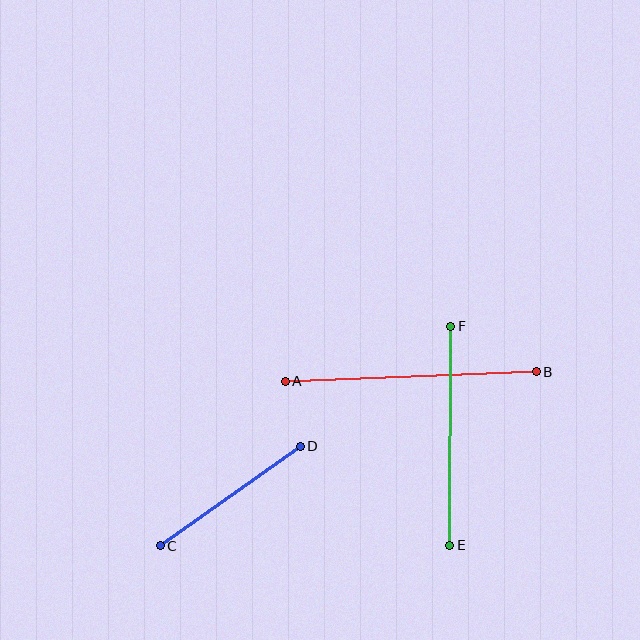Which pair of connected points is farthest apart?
Points A and B are farthest apart.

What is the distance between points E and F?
The distance is approximately 219 pixels.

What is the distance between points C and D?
The distance is approximately 172 pixels.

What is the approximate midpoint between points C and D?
The midpoint is at approximately (230, 496) pixels.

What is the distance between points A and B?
The distance is approximately 251 pixels.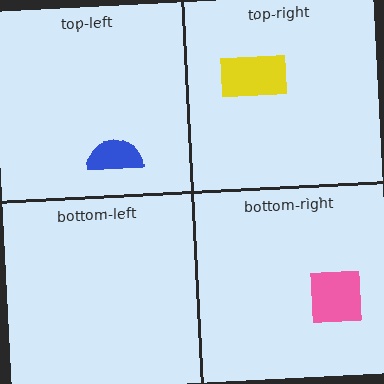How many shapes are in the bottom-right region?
1.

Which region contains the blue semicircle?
The top-left region.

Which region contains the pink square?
The bottom-right region.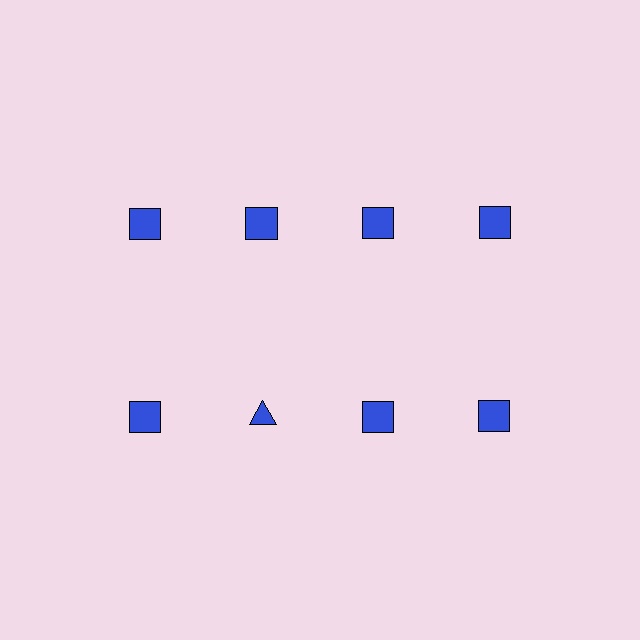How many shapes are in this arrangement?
There are 8 shapes arranged in a grid pattern.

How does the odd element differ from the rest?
It has a different shape: triangle instead of square.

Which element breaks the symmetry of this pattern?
The blue triangle in the second row, second from left column breaks the symmetry. All other shapes are blue squares.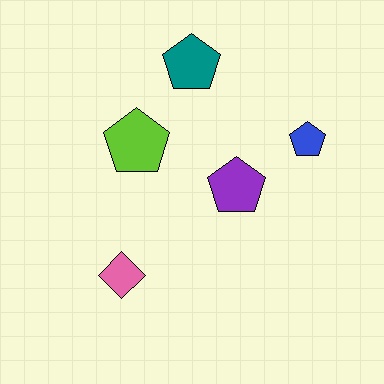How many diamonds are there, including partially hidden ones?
There is 1 diamond.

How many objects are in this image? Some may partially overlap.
There are 5 objects.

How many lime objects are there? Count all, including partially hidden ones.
There is 1 lime object.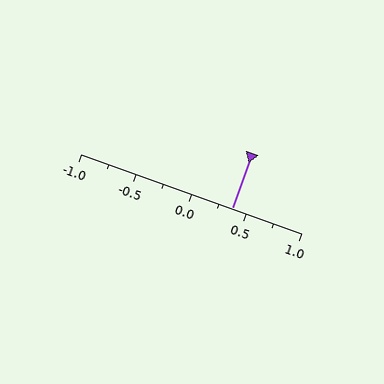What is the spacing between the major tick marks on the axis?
The major ticks are spaced 0.5 apart.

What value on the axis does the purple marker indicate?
The marker indicates approximately 0.38.